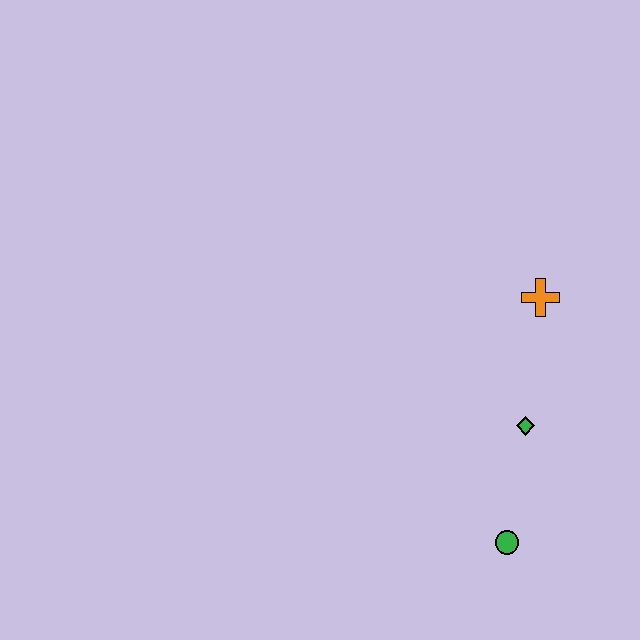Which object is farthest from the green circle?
The orange cross is farthest from the green circle.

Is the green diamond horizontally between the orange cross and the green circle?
Yes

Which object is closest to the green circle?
The green diamond is closest to the green circle.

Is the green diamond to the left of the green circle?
No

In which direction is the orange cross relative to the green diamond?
The orange cross is above the green diamond.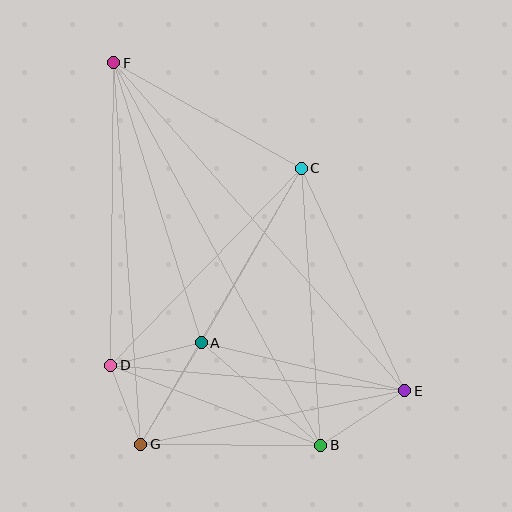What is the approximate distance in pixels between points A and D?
The distance between A and D is approximately 93 pixels.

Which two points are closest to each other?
Points D and G are closest to each other.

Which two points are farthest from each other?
Points E and F are farthest from each other.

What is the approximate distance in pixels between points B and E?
The distance between B and E is approximately 100 pixels.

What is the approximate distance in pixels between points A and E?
The distance between A and E is approximately 209 pixels.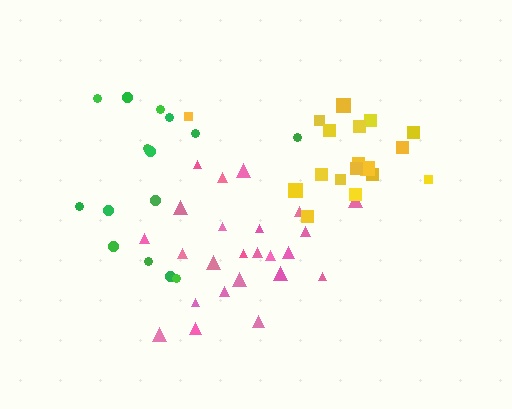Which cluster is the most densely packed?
Pink.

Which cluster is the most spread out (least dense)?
Green.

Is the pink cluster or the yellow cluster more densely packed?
Pink.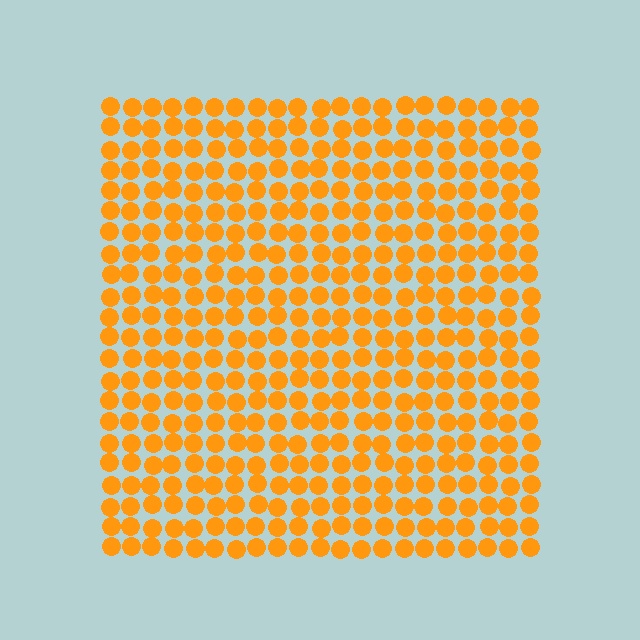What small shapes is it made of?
It is made of small circles.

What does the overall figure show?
The overall figure shows a square.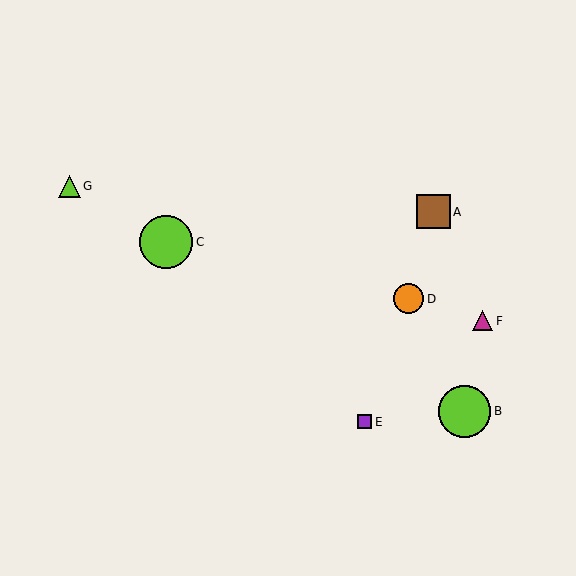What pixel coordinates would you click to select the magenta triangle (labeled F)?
Click at (483, 321) to select the magenta triangle F.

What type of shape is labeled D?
Shape D is an orange circle.